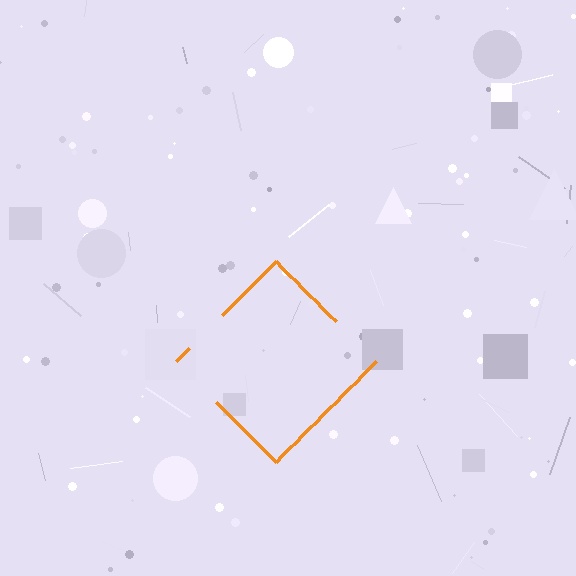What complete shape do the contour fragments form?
The contour fragments form a diamond.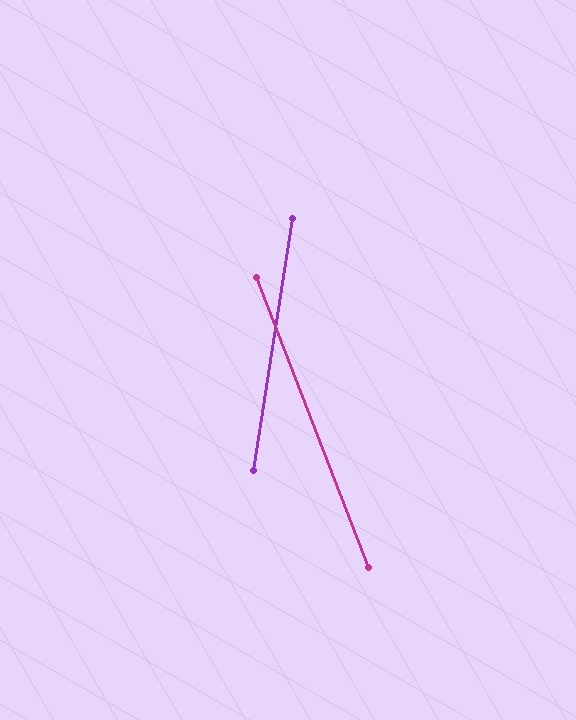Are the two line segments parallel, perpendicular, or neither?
Neither parallel nor perpendicular — they differ by about 30°.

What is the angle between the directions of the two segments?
Approximately 30 degrees.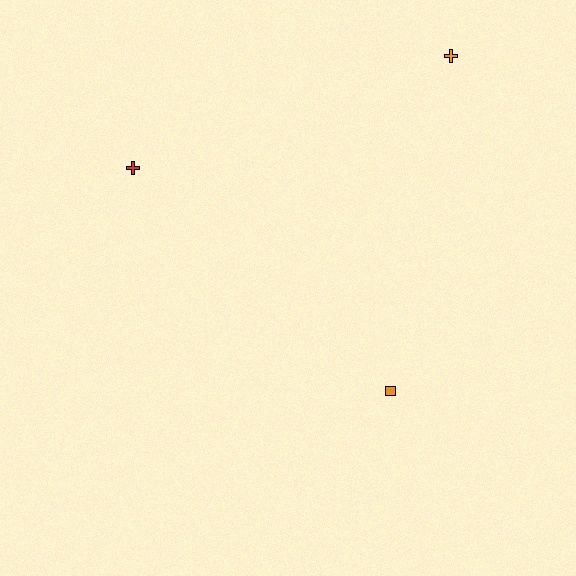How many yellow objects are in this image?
There are no yellow objects.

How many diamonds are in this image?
There are no diamonds.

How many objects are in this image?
There are 3 objects.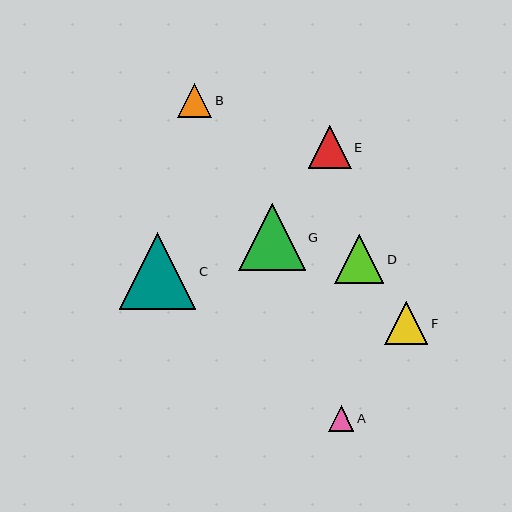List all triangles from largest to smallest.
From largest to smallest: C, G, D, F, E, B, A.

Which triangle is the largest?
Triangle C is the largest with a size of approximately 77 pixels.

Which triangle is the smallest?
Triangle A is the smallest with a size of approximately 26 pixels.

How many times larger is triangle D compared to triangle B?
Triangle D is approximately 1.4 times the size of triangle B.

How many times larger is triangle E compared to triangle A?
Triangle E is approximately 1.7 times the size of triangle A.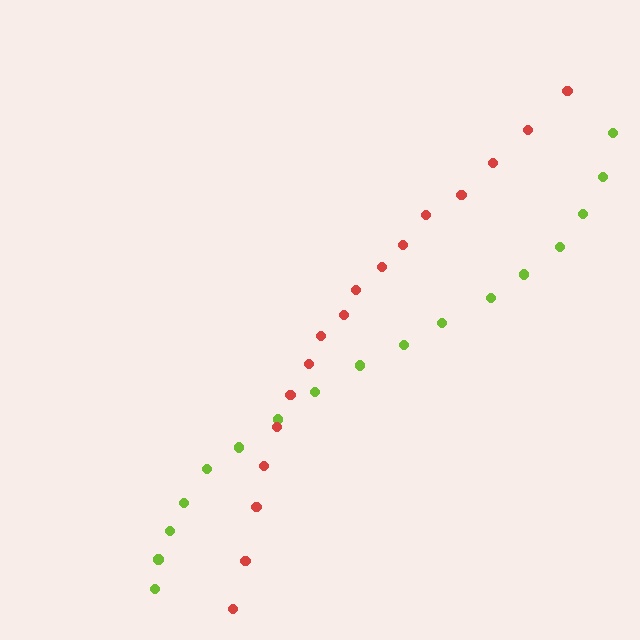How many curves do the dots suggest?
There are 2 distinct paths.